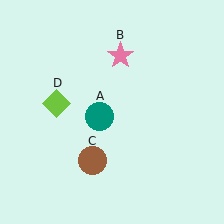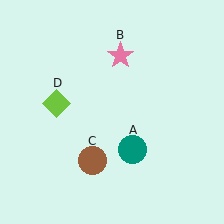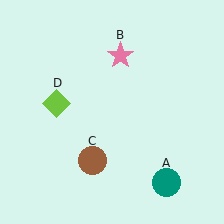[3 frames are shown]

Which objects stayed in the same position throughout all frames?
Pink star (object B) and brown circle (object C) and lime diamond (object D) remained stationary.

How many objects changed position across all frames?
1 object changed position: teal circle (object A).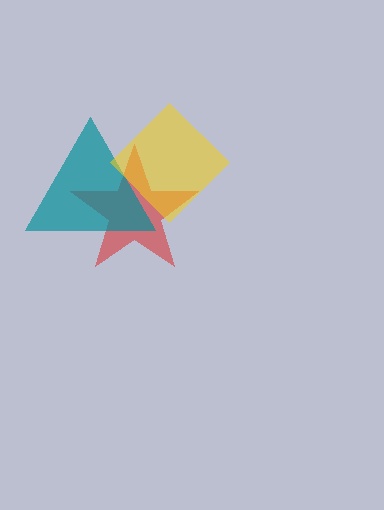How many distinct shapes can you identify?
There are 3 distinct shapes: a red star, a teal triangle, a yellow diamond.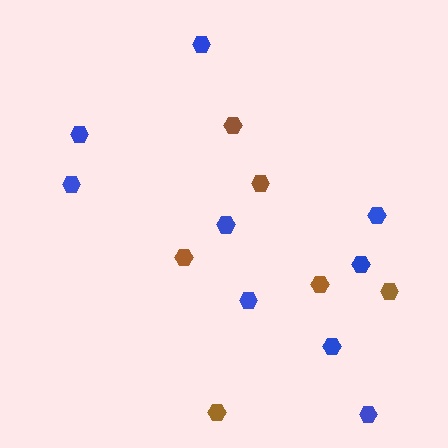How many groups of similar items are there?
There are 2 groups: one group of blue hexagons (9) and one group of brown hexagons (6).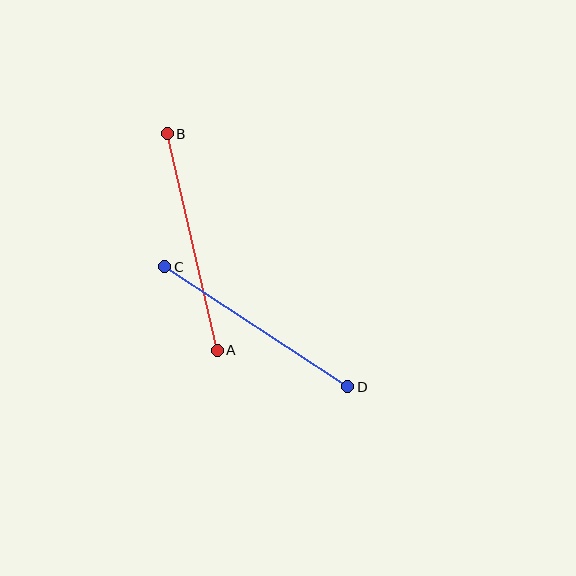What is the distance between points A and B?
The distance is approximately 222 pixels.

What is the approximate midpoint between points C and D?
The midpoint is at approximately (256, 327) pixels.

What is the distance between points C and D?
The distance is approximately 218 pixels.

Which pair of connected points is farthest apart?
Points A and B are farthest apart.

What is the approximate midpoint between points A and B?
The midpoint is at approximately (192, 242) pixels.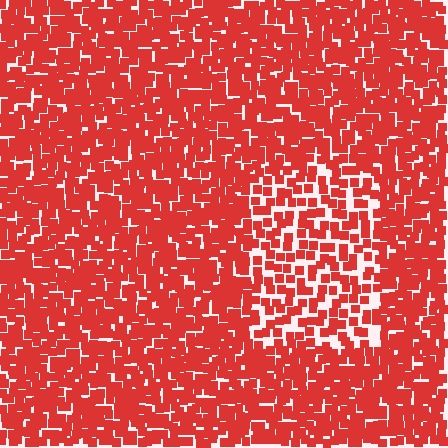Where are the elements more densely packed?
The elements are more densely packed outside the rectangle boundary.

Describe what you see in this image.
The image contains small red elements arranged at two different densities. A rectangle-shaped region is visible where the elements are less densely packed than the surrounding area.